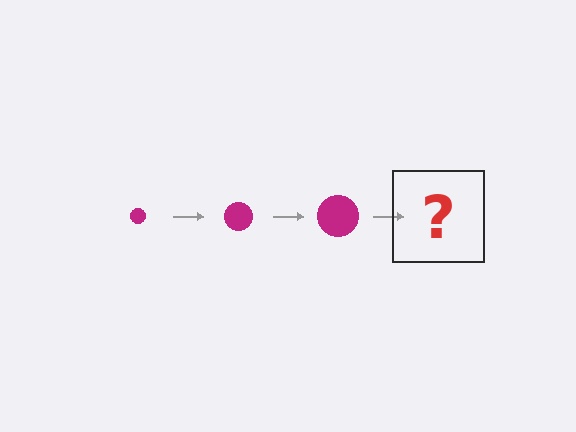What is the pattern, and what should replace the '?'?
The pattern is that the circle gets progressively larger each step. The '?' should be a magenta circle, larger than the previous one.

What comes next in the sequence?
The next element should be a magenta circle, larger than the previous one.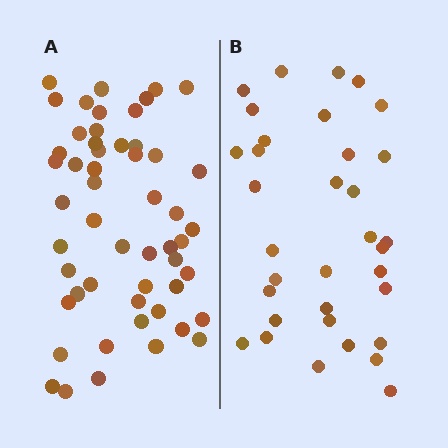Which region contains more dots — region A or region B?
Region A (the left region) has more dots.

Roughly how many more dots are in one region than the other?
Region A has approximately 20 more dots than region B.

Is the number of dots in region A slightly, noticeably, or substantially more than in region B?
Region A has substantially more. The ratio is roughly 1.6 to 1.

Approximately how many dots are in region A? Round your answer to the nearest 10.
About 50 dots. (The exact count is 53, which rounds to 50.)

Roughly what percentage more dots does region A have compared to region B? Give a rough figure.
About 55% more.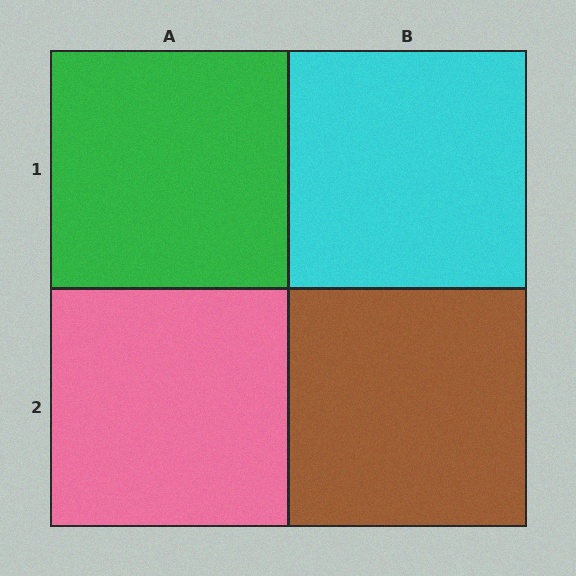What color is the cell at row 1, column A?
Green.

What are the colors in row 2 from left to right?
Pink, brown.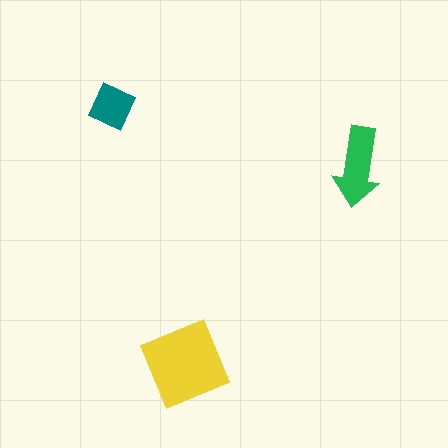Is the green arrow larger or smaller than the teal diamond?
Larger.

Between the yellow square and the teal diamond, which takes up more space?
The yellow square.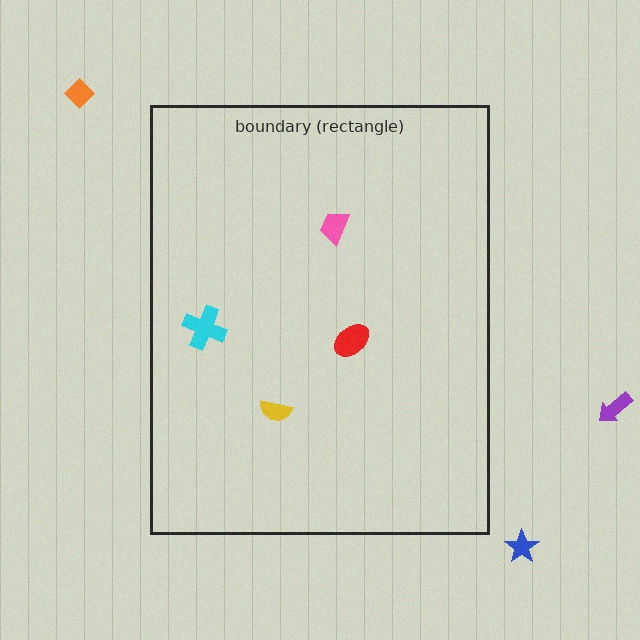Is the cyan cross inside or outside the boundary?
Inside.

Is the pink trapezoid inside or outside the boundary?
Inside.